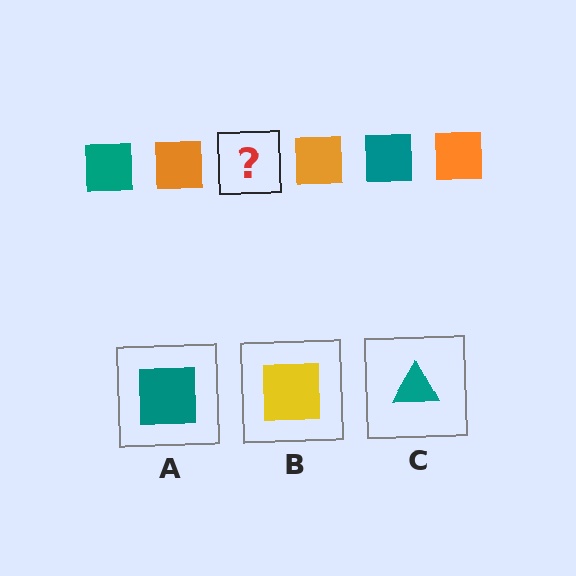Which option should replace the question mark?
Option A.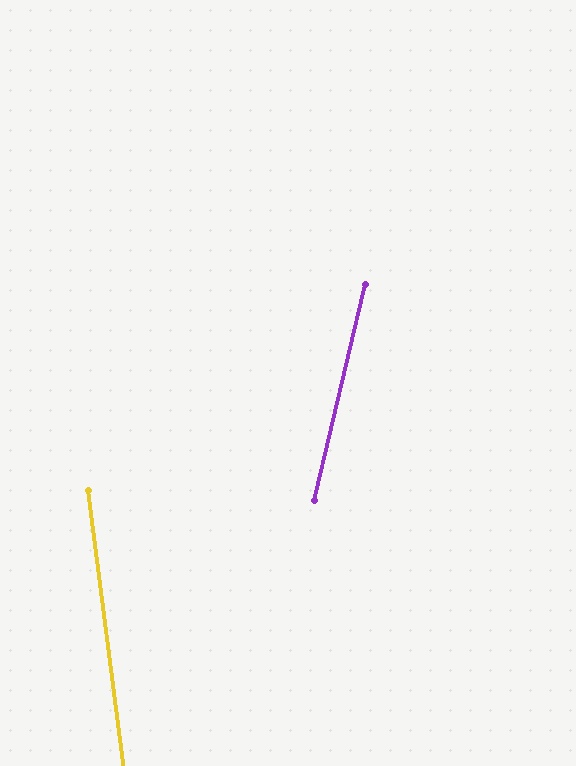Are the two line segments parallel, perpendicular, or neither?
Neither parallel nor perpendicular — they differ by about 21°.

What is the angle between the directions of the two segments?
Approximately 21 degrees.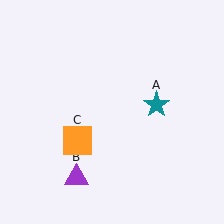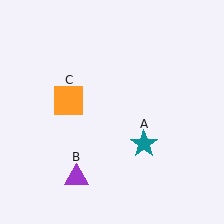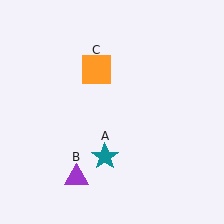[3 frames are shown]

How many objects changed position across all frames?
2 objects changed position: teal star (object A), orange square (object C).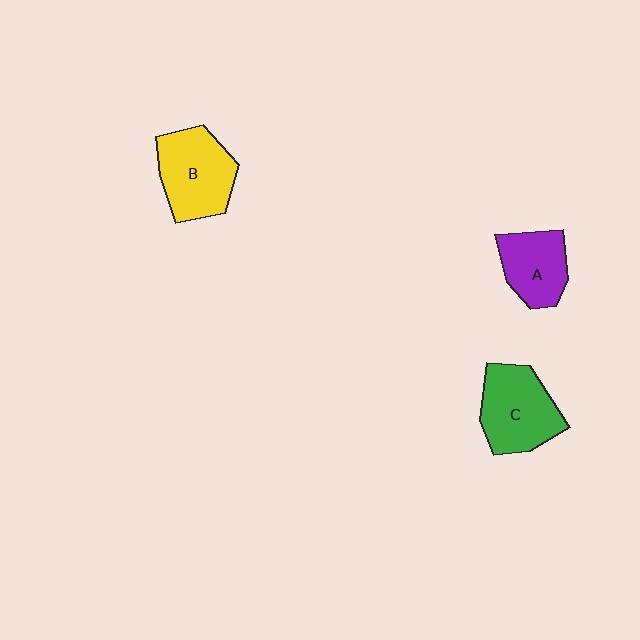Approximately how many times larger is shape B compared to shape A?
Approximately 1.3 times.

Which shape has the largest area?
Shape B (yellow).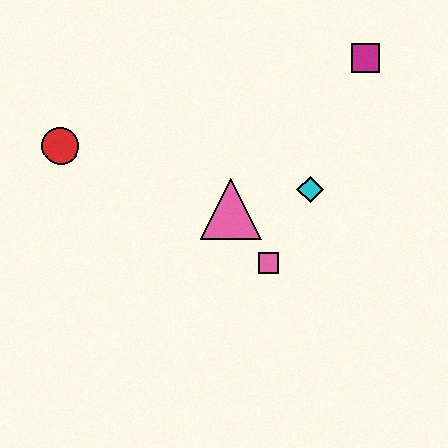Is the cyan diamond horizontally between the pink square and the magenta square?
Yes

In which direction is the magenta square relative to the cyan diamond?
The magenta square is above the cyan diamond.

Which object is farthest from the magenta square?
The red circle is farthest from the magenta square.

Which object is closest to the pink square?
The pink triangle is closest to the pink square.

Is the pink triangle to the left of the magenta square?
Yes